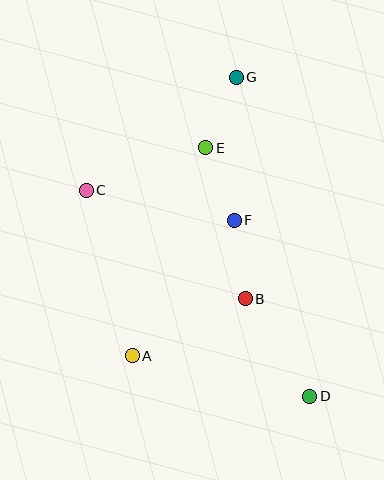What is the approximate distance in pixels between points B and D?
The distance between B and D is approximately 117 pixels.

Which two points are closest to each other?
Points E and G are closest to each other.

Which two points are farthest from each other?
Points D and G are farthest from each other.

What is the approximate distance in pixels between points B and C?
The distance between B and C is approximately 192 pixels.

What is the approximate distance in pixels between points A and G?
The distance between A and G is approximately 297 pixels.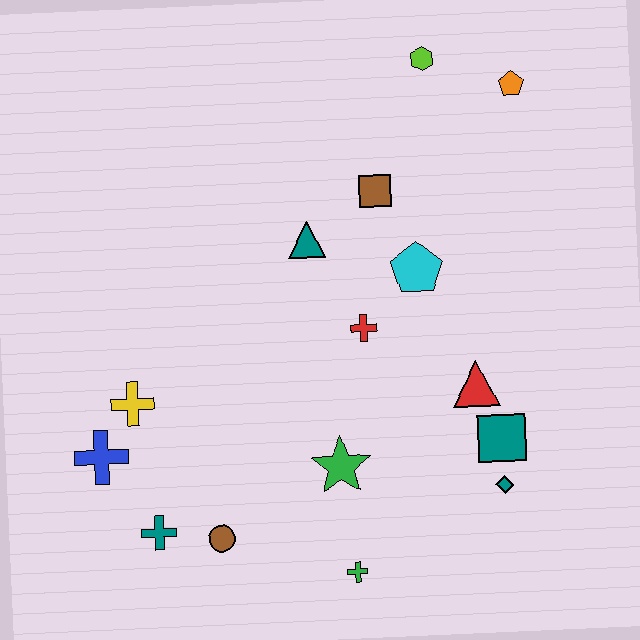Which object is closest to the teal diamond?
The teal square is closest to the teal diamond.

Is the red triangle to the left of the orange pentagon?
Yes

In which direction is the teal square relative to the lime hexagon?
The teal square is below the lime hexagon.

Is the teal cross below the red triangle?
Yes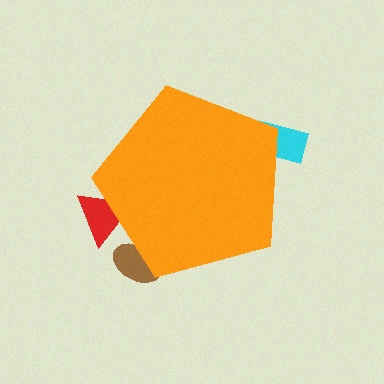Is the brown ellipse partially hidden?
Yes, the brown ellipse is partially hidden behind the orange pentagon.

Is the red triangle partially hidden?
Yes, the red triangle is partially hidden behind the orange pentagon.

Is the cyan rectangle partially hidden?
Yes, the cyan rectangle is partially hidden behind the orange pentagon.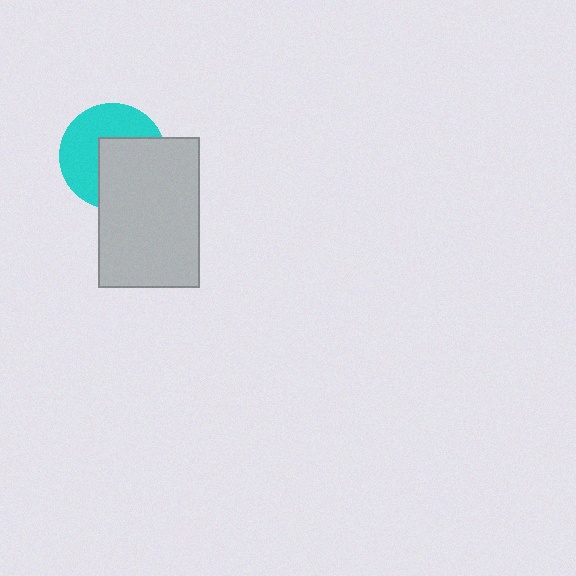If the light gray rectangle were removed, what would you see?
You would see the complete cyan circle.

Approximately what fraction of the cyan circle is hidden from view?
Roughly 48% of the cyan circle is hidden behind the light gray rectangle.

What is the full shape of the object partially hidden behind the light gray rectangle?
The partially hidden object is a cyan circle.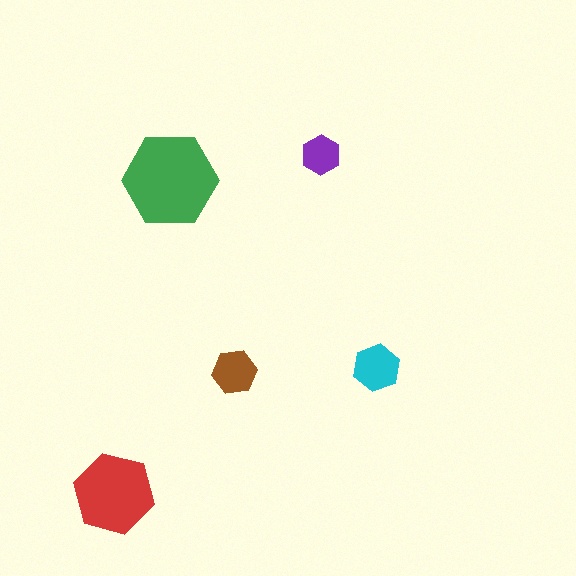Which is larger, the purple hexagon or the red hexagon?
The red one.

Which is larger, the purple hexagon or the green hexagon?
The green one.